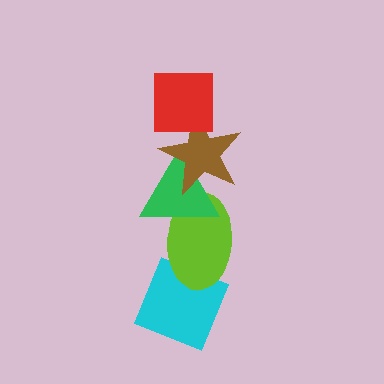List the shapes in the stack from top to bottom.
From top to bottom: the red square, the brown star, the green triangle, the lime ellipse, the cyan diamond.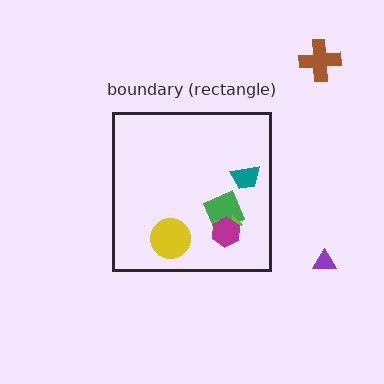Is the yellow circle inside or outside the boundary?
Inside.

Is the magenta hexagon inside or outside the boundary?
Inside.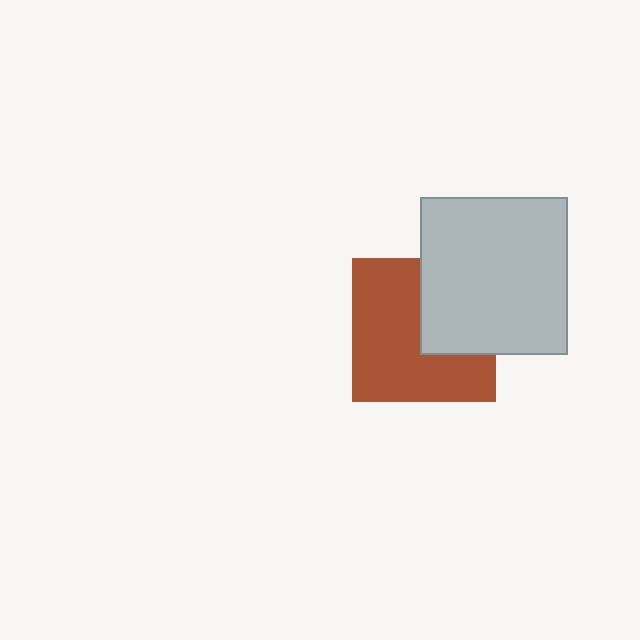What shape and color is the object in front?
The object in front is a light gray rectangle.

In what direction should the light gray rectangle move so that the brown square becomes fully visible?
The light gray rectangle should move right. That is the shortest direction to clear the overlap and leave the brown square fully visible.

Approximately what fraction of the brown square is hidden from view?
Roughly 36% of the brown square is hidden behind the light gray rectangle.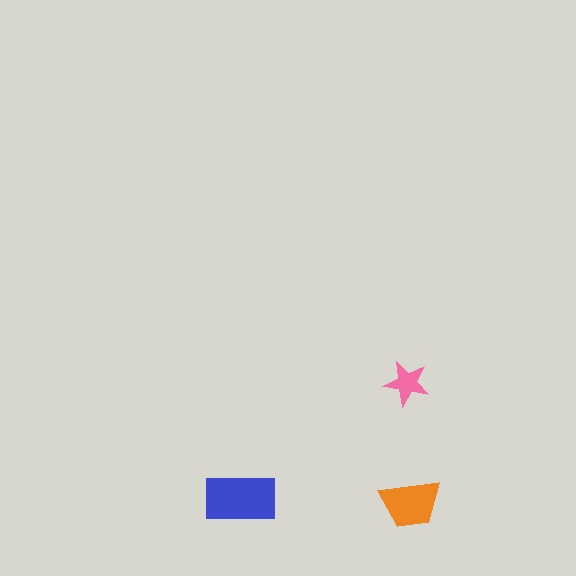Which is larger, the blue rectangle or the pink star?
The blue rectangle.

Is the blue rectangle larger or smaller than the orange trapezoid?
Larger.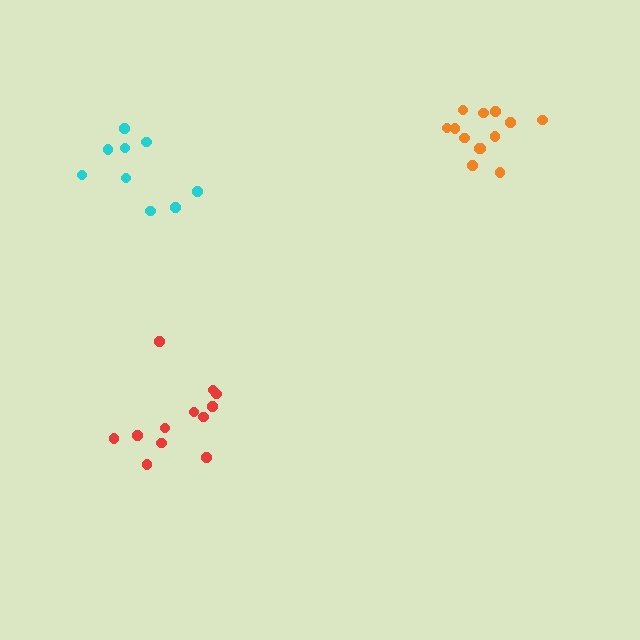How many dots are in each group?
Group 1: 9 dots, Group 2: 13 dots, Group 3: 12 dots (34 total).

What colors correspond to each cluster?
The clusters are colored: cyan, orange, red.